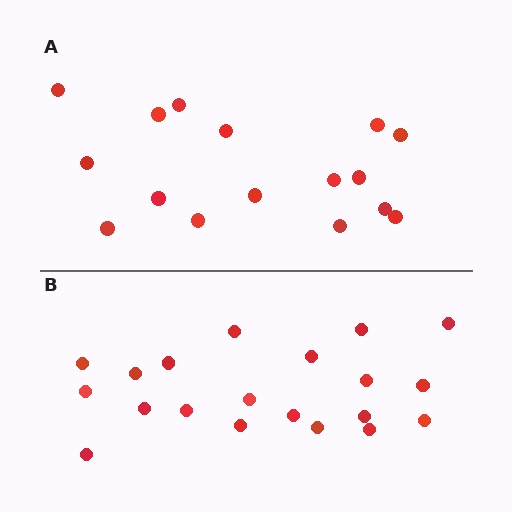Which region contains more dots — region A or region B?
Region B (the bottom region) has more dots.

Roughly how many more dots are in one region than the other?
Region B has about 4 more dots than region A.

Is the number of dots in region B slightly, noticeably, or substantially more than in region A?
Region B has noticeably more, but not dramatically so. The ratio is roughly 1.2 to 1.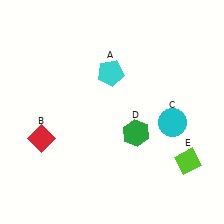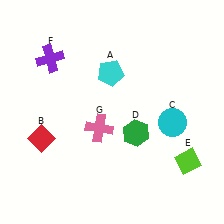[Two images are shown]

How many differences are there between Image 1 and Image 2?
There are 2 differences between the two images.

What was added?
A purple cross (F), a pink cross (G) were added in Image 2.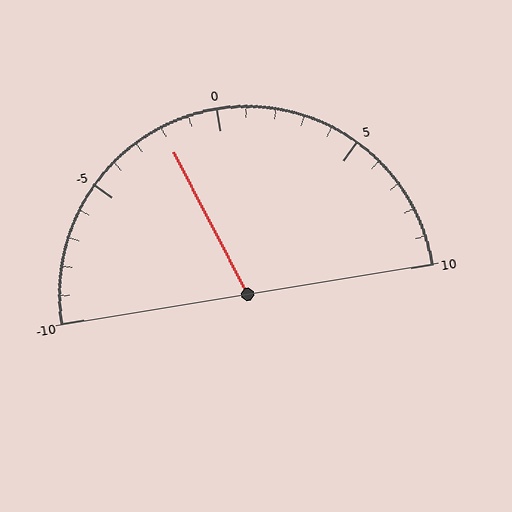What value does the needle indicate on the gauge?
The needle indicates approximately -2.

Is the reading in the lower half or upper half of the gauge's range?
The reading is in the lower half of the range (-10 to 10).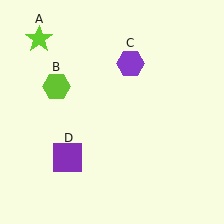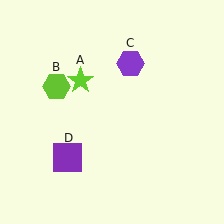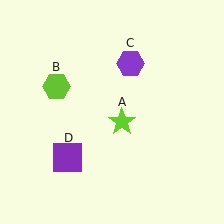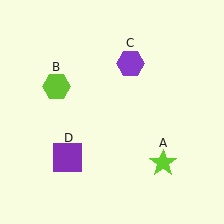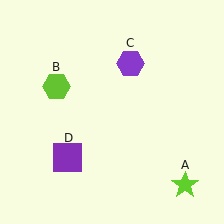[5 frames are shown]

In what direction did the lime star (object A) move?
The lime star (object A) moved down and to the right.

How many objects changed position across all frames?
1 object changed position: lime star (object A).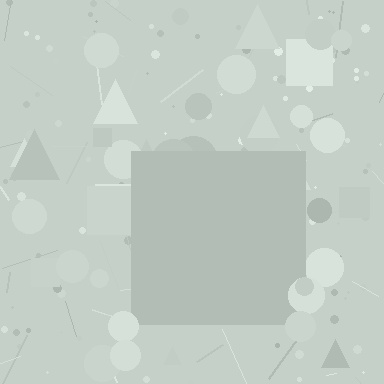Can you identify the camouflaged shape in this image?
The camouflaged shape is a square.